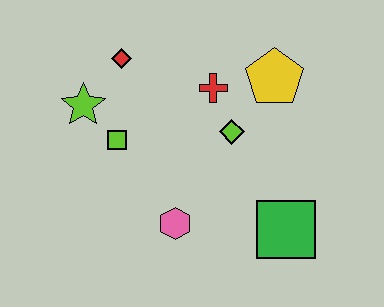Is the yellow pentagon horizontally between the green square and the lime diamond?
Yes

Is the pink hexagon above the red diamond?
No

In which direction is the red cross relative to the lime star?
The red cross is to the right of the lime star.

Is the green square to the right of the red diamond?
Yes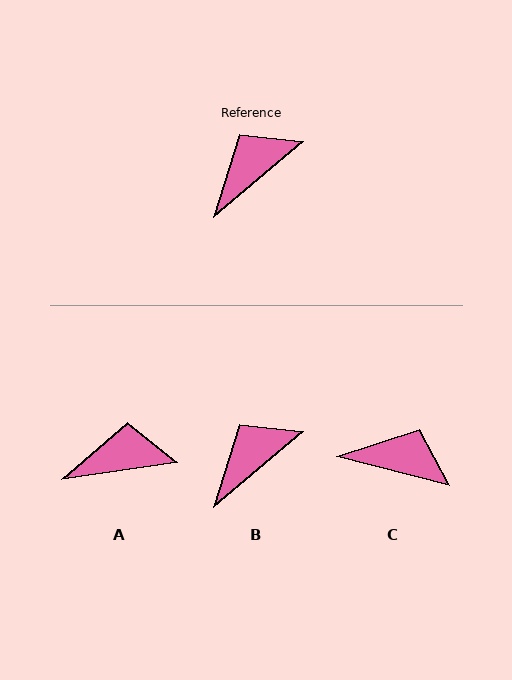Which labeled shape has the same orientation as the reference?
B.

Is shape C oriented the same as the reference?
No, it is off by about 55 degrees.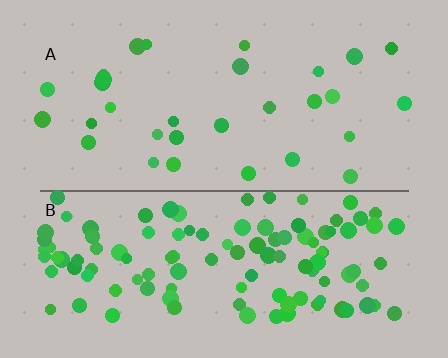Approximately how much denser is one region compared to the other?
Approximately 3.8× — region B over region A.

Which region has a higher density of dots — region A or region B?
B (the bottom).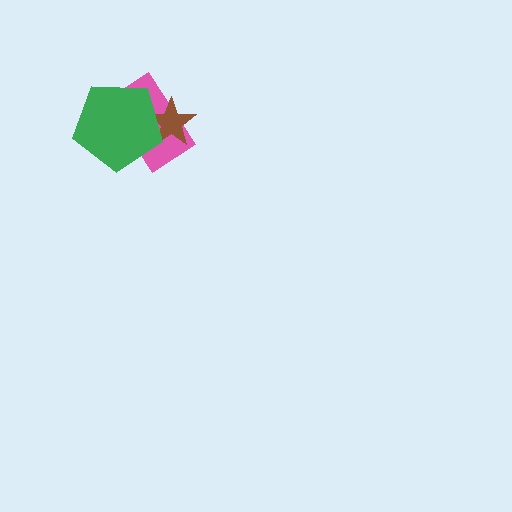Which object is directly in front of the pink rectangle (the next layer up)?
The brown star is directly in front of the pink rectangle.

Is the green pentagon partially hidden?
No, no other shape covers it.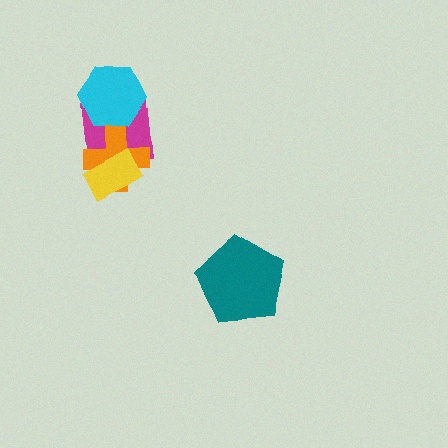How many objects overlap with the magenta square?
3 objects overlap with the magenta square.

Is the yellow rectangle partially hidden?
No, no other shape covers it.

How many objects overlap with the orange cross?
2 objects overlap with the orange cross.